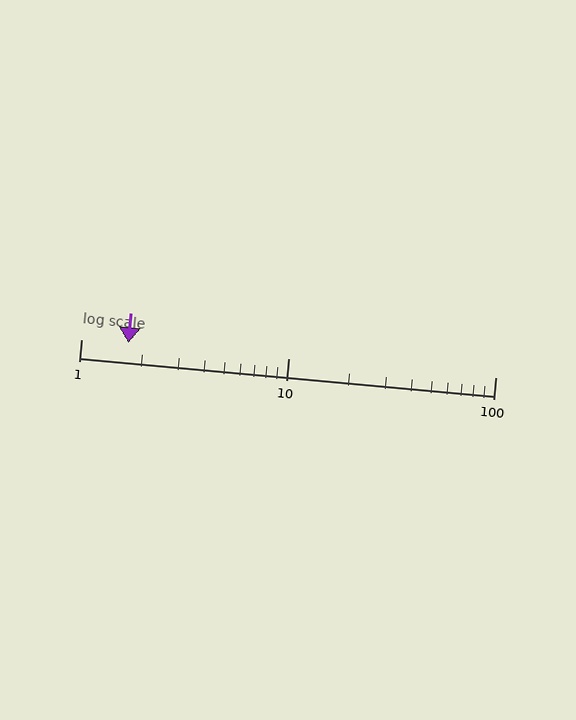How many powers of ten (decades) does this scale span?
The scale spans 2 decades, from 1 to 100.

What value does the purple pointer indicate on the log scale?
The pointer indicates approximately 1.7.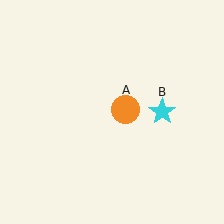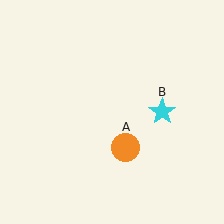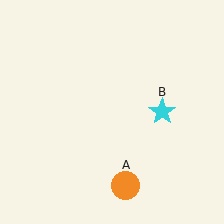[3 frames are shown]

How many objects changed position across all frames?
1 object changed position: orange circle (object A).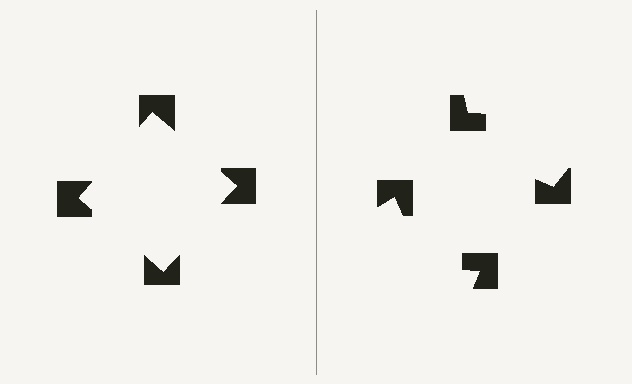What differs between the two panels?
The notched squares are positioned identically on both sides; only the wedge orientations differ. On the left they align to a square; on the right they are misaligned.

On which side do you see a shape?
An illusory square appears on the left side. On the right side the wedge cuts are rotated, so no coherent shape forms.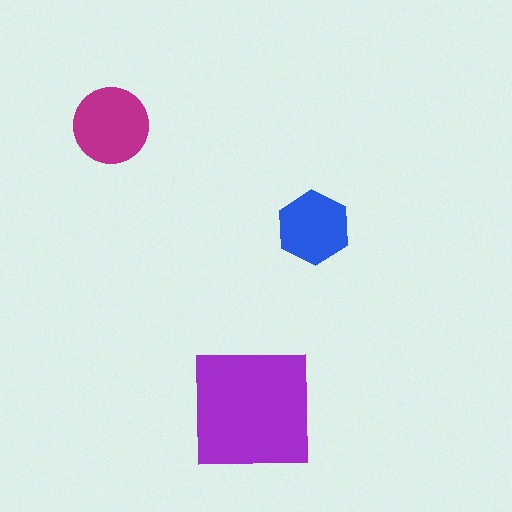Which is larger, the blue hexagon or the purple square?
The purple square.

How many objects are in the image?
There are 3 objects in the image.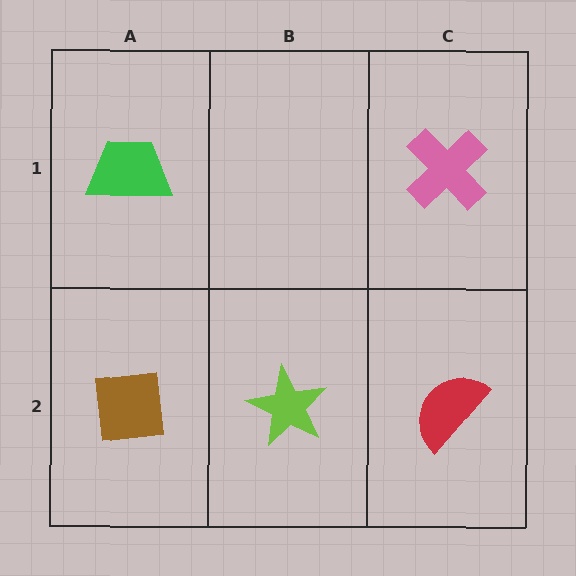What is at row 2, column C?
A red semicircle.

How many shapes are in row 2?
3 shapes.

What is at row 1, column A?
A green trapezoid.